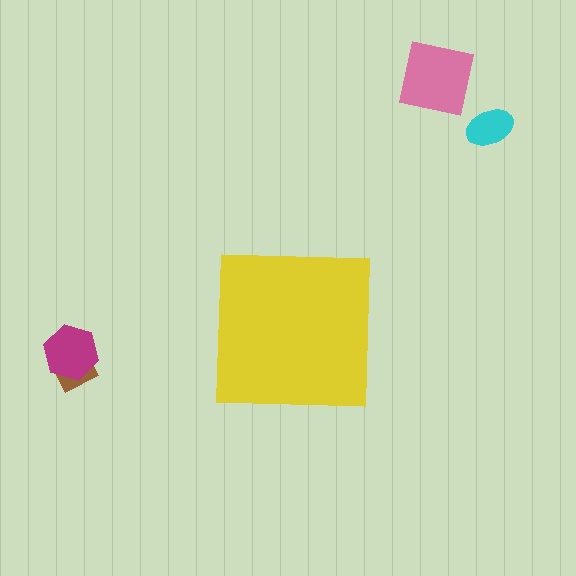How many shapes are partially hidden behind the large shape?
0 shapes are partially hidden.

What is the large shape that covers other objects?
A yellow square.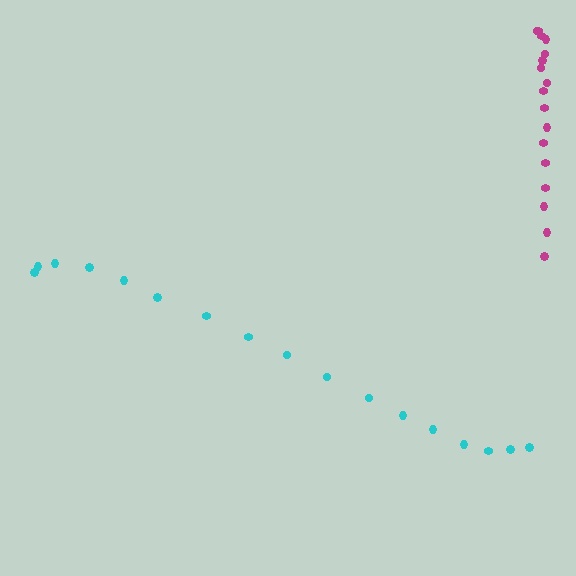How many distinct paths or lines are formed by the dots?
There are 2 distinct paths.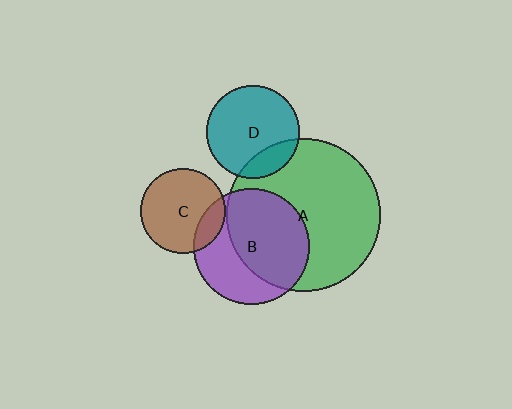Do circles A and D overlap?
Yes.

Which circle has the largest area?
Circle A (green).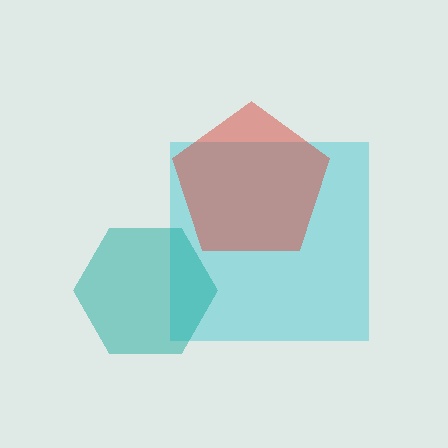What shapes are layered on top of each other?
The layered shapes are: a cyan square, a red pentagon, a teal hexagon.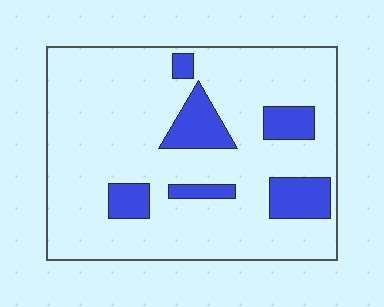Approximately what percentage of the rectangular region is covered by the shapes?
Approximately 15%.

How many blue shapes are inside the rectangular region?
6.